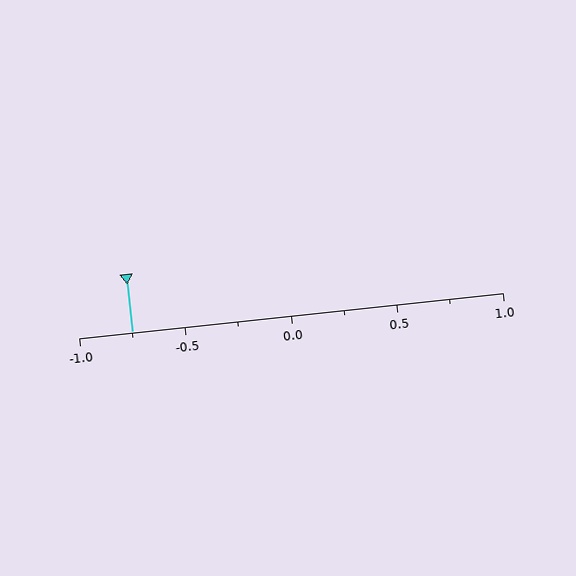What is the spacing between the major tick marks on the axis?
The major ticks are spaced 0.5 apart.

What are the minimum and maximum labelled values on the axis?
The axis runs from -1.0 to 1.0.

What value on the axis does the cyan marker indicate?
The marker indicates approximately -0.75.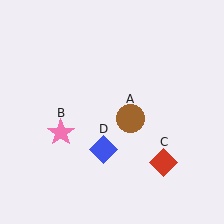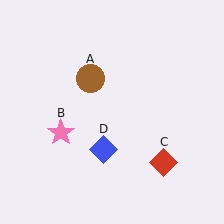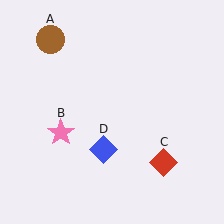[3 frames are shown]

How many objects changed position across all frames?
1 object changed position: brown circle (object A).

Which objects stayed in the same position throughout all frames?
Pink star (object B) and red diamond (object C) and blue diamond (object D) remained stationary.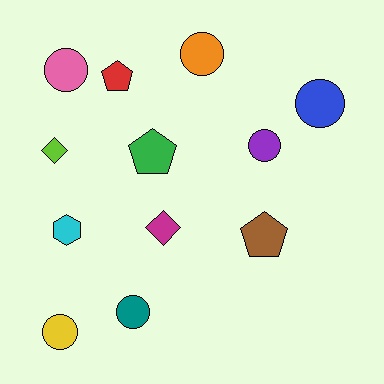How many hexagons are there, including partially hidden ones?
There is 1 hexagon.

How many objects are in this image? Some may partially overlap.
There are 12 objects.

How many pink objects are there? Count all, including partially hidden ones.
There is 1 pink object.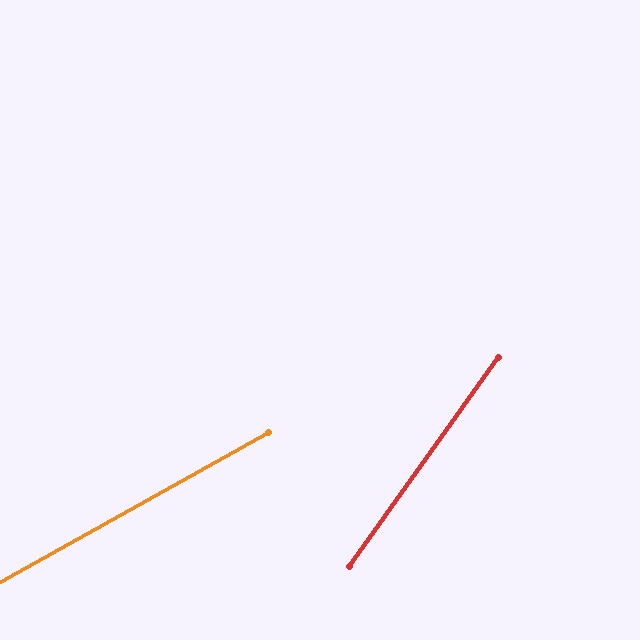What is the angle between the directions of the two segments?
Approximately 26 degrees.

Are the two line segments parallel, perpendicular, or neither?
Neither parallel nor perpendicular — they differ by about 26°.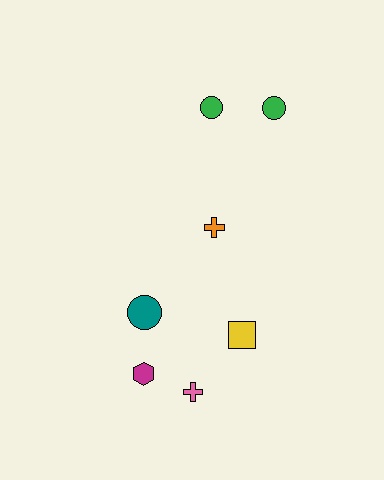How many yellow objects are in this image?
There is 1 yellow object.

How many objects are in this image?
There are 7 objects.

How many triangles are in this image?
There are no triangles.